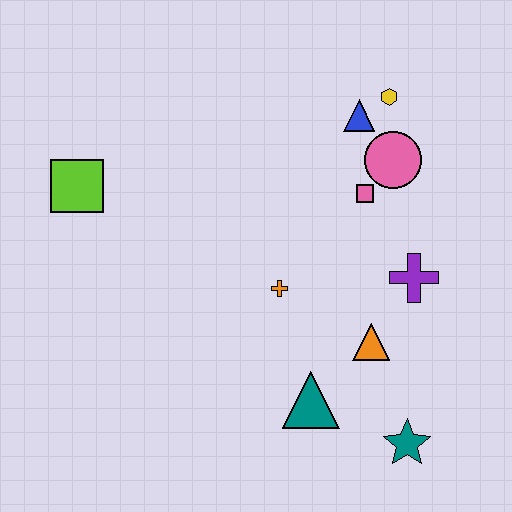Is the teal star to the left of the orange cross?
No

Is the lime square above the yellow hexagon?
No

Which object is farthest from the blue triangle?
The teal star is farthest from the blue triangle.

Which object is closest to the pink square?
The pink circle is closest to the pink square.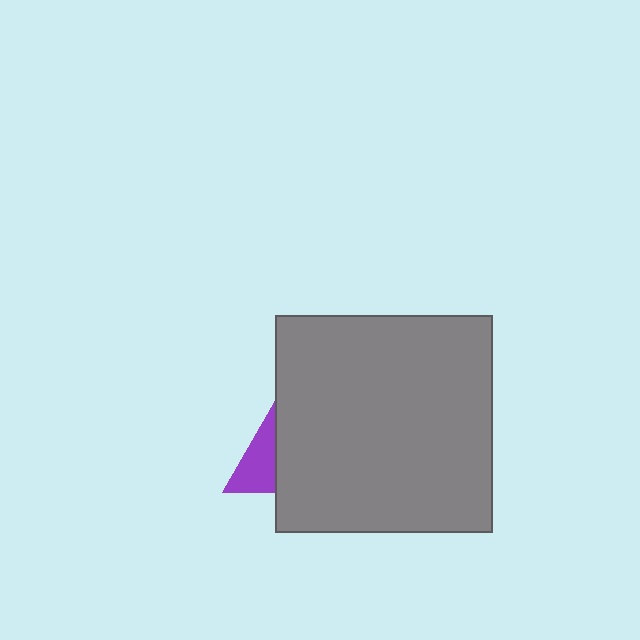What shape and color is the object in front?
The object in front is a gray square.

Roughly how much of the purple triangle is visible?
A small part of it is visible (roughly 35%).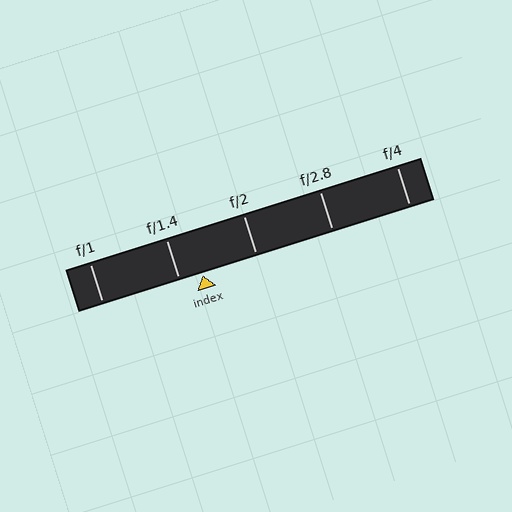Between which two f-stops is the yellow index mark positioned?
The index mark is between f/1.4 and f/2.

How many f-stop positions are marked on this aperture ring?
There are 5 f-stop positions marked.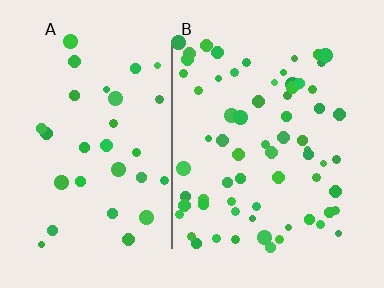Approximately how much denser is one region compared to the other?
Approximately 2.1× — region B over region A.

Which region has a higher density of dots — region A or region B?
B (the right).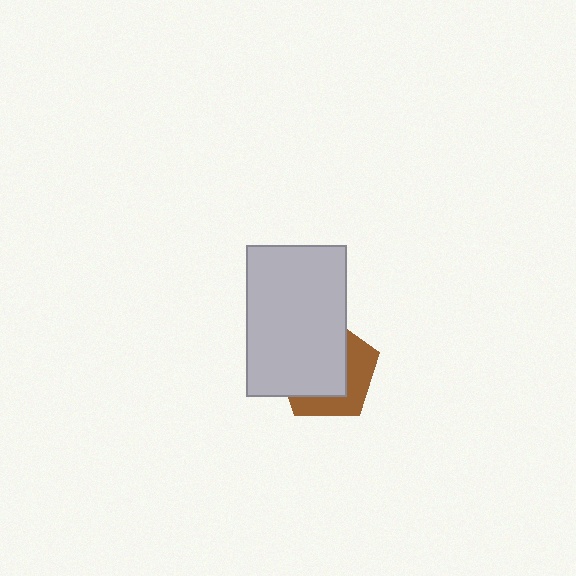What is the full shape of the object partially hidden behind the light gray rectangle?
The partially hidden object is a brown pentagon.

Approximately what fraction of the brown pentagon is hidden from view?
Roughly 63% of the brown pentagon is hidden behind the light gray rectangle.